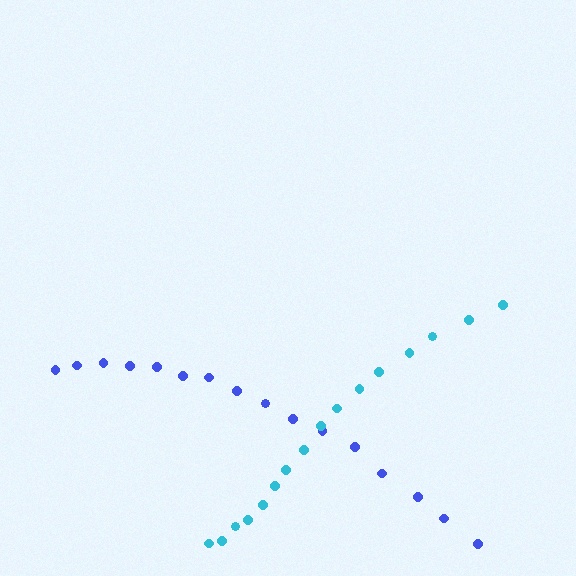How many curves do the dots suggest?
There are 2 distinct paths.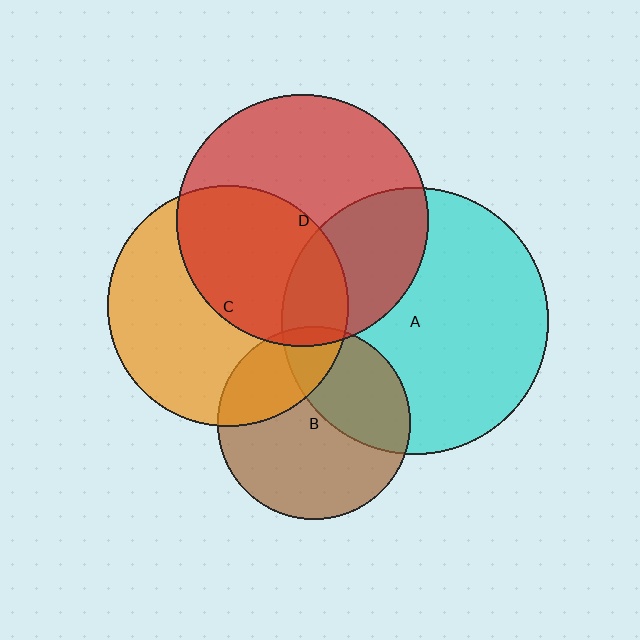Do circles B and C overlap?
Yes.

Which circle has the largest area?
Circle A (cyan).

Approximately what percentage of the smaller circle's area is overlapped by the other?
Approximately 25%.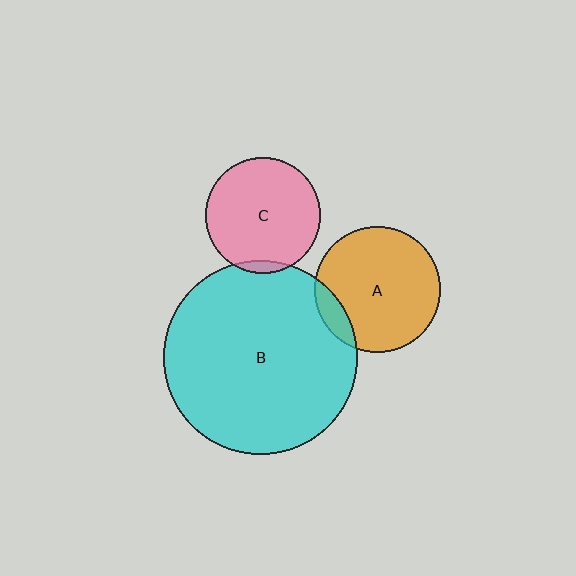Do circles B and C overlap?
Yes.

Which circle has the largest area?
Circle B (cyan).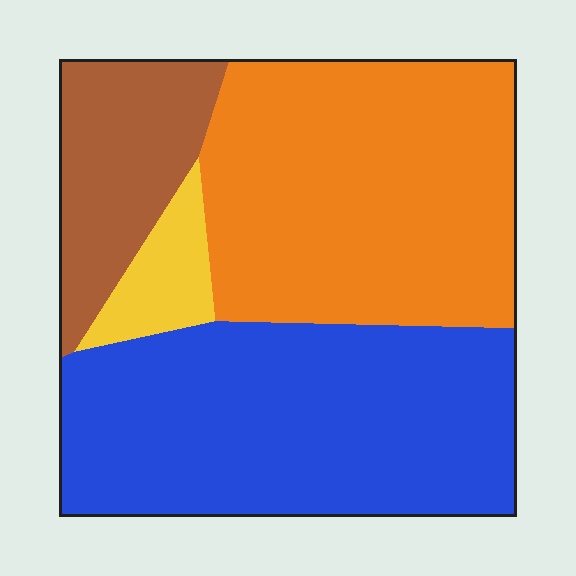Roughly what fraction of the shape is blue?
Blue covers about 40% of the shape.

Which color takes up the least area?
Yellow, at roughly 5%.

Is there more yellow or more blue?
Blue.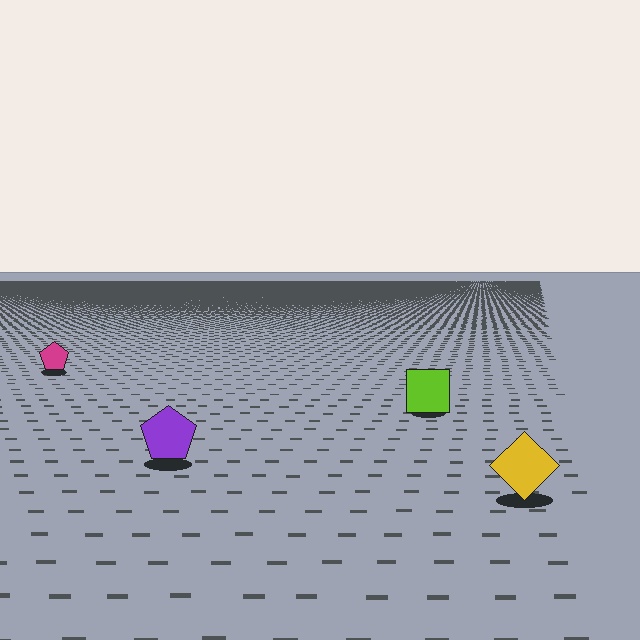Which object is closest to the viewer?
The yellow diamond is closest. The texture marks near it are larger and more spread out.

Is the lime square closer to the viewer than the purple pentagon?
No. The purple pentagon is closer — you can tell from the texture gradient: the ground texture is coarser near it.